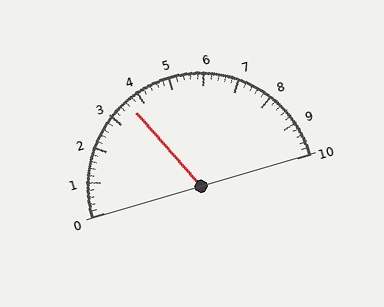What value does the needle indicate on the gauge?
The needle indicates approximately 3.6.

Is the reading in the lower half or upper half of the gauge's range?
The reading is in the lower half of the range (0 to 10).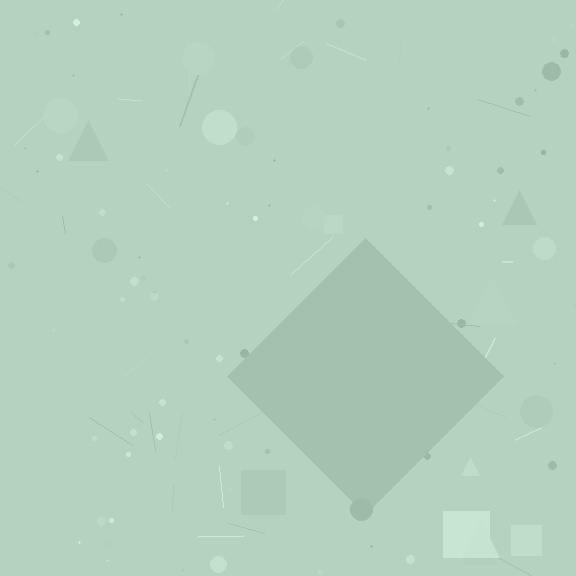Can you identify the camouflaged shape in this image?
The camouflaged shape is a diamond.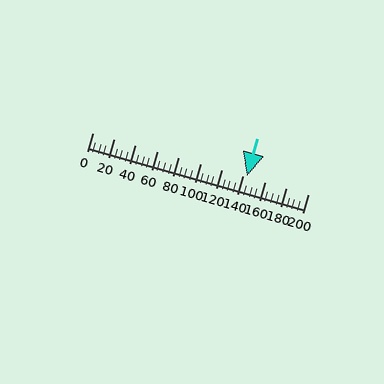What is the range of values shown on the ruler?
The ruler shows values from 0 to 200.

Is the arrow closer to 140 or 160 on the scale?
The arrow is closer to 140.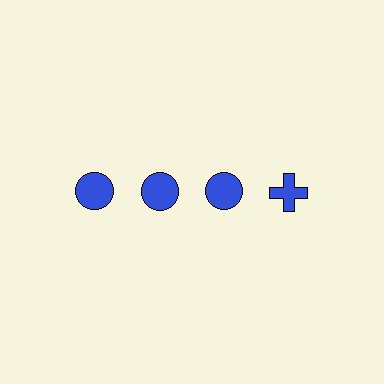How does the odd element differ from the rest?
It has a different shape: cross instead of circle.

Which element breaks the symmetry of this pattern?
The blue cross in the top row, second from right column breaks the symmetry. All other shapes are blue circles.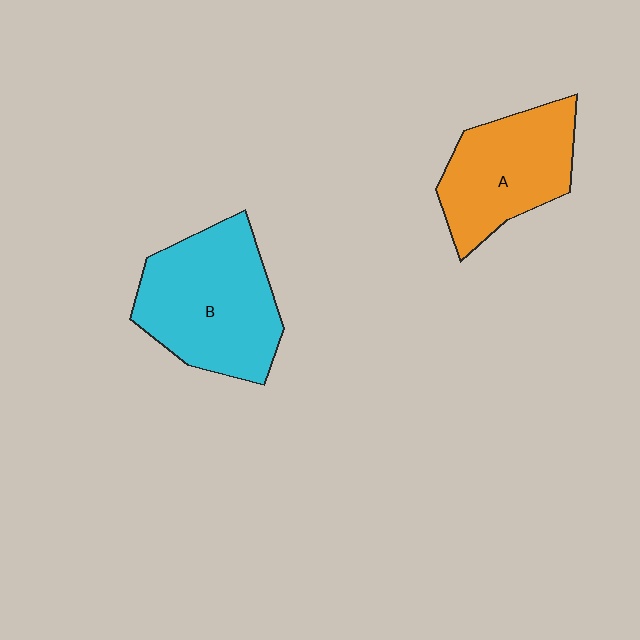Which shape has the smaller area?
Shape A (orange).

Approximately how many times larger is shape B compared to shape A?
Approximately 1.3 times.